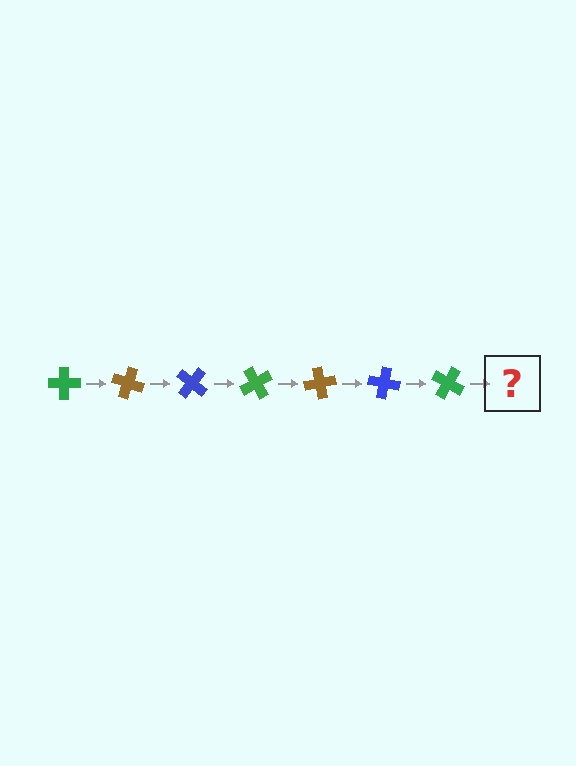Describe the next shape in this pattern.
It should be a brown cross, rotated 140 degrees from the start.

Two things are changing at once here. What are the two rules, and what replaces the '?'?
The two rules are that it rotates 20 degrees each step and the color cycles through green, brown, and blue. The '?' should be a brown cross, rotated 140 degrees from the start.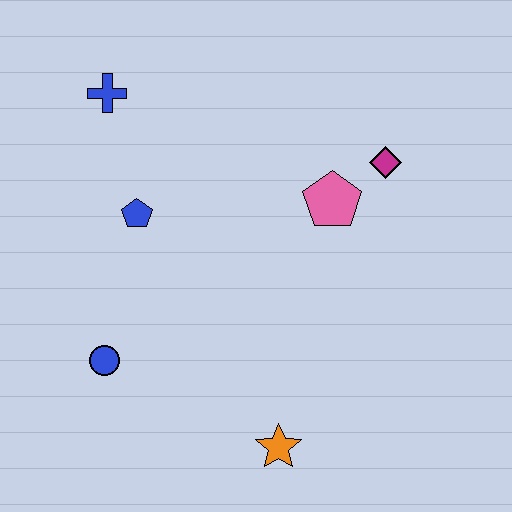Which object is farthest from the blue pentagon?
The orange star is farthest from the blue pentagon.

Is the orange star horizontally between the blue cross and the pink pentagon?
Yes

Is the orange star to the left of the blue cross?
No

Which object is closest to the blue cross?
The blue pentagon is closest to the blue cross.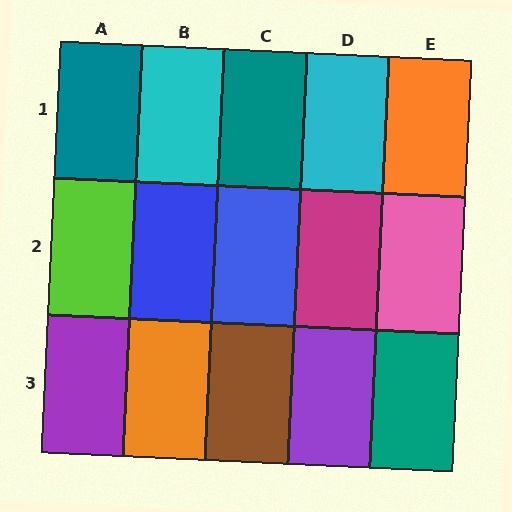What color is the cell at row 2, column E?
Pink.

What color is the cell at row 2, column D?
Magenta.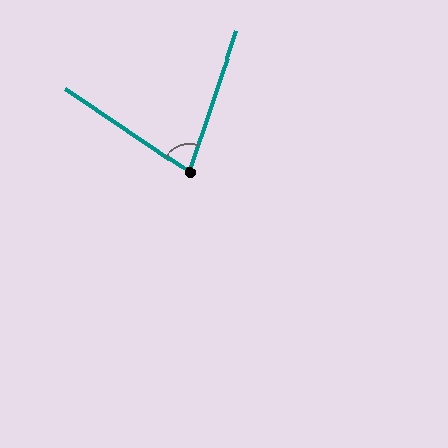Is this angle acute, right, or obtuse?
It is acute.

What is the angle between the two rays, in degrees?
Approximately 75 degrees.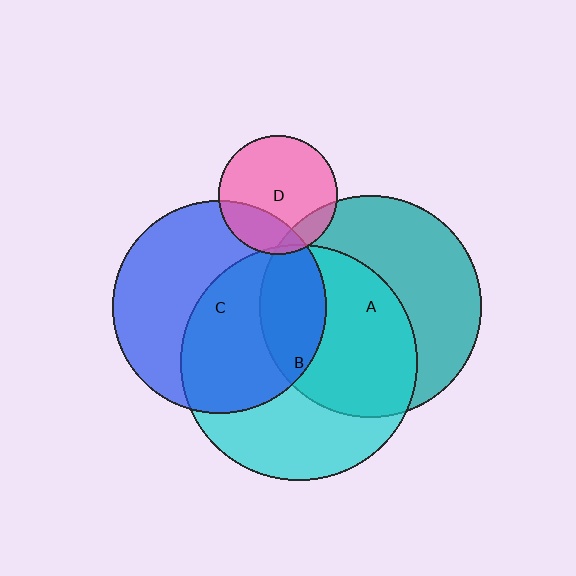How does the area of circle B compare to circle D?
Approximately 3.9 times.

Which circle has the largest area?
Circle B (cyan).